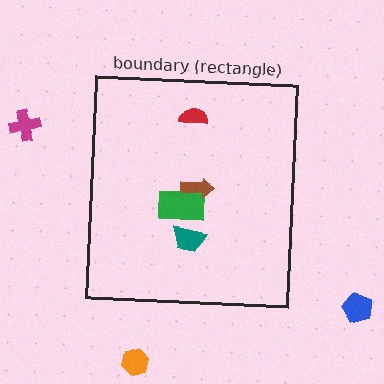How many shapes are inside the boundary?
4 inside, 3 outside.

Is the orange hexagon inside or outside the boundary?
Outside.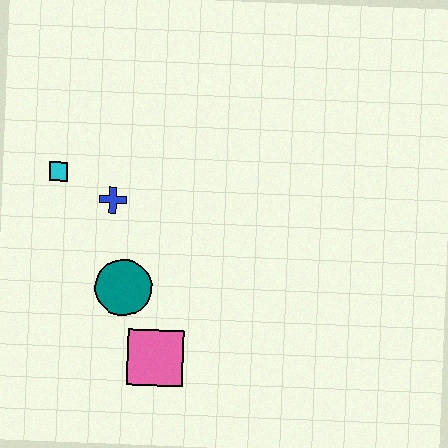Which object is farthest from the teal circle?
The cyan square is farthest from the teal circle.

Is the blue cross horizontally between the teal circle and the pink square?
No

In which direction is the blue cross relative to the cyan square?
The blue cross is to the right of the cyan square.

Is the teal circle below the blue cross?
Yes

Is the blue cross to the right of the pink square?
No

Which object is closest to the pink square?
The teal circle is closest to the pink square.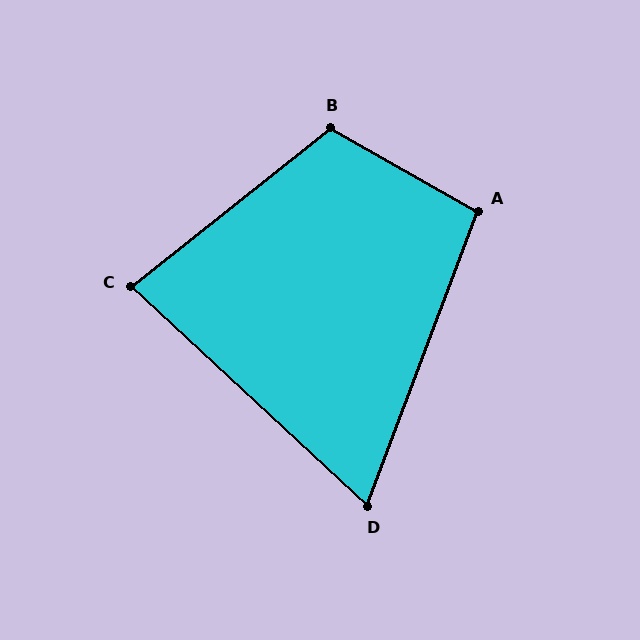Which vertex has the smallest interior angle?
D, at approximately 68 degrees.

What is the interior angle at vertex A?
Approximately 99 degrees (obtuse).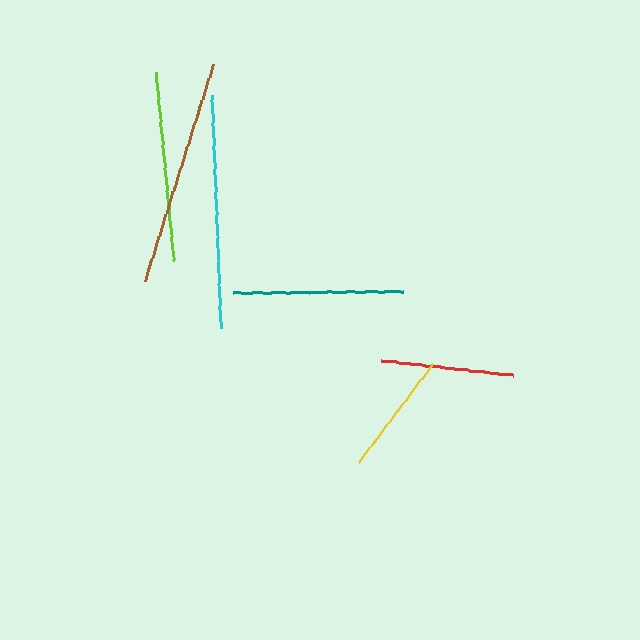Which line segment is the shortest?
The yellow line is the shortest at approximately 123 pixels.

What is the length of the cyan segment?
The cyan segment is approximately 233 pixels long.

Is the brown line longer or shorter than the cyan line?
The cyan line is longer than the brown line.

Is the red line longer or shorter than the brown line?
The brown line is longer than the red line.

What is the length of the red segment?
The red segment is approximately 132 pixels long.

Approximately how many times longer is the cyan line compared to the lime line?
The cyan line is approximately 1.2 times the length of the lime line.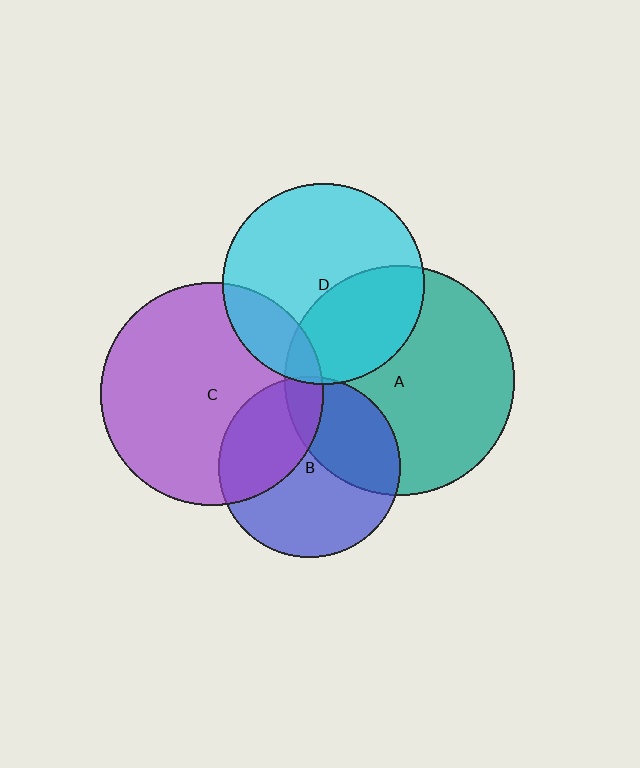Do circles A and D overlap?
Yes.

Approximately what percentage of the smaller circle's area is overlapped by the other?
Approximately 35%.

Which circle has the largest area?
Circle A (teal).